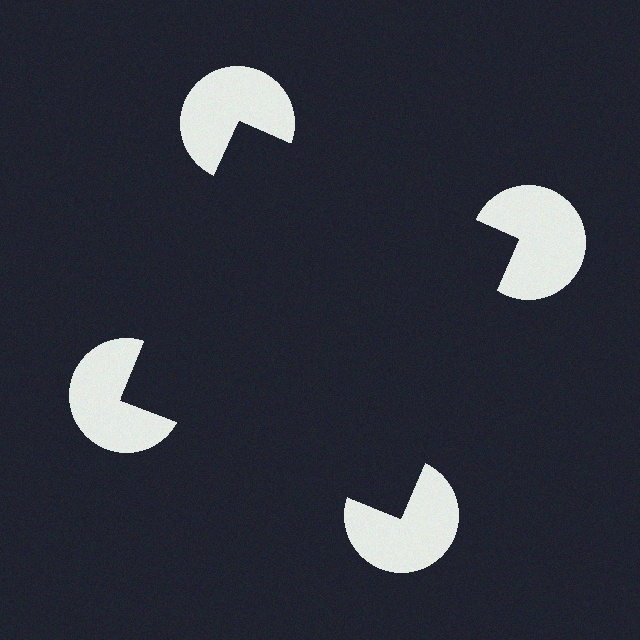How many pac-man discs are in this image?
There are 4 — one at each vertex of the illusory square.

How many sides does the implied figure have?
4 sides.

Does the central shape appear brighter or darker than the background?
It typically appears slightly darker than the background, even though no actual brightness change is drawn.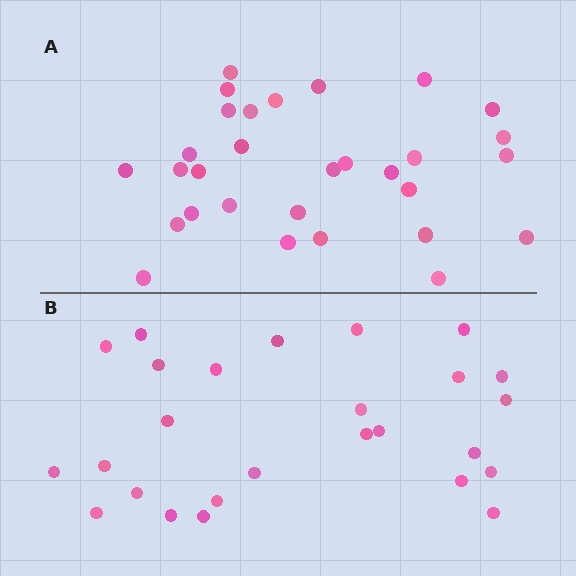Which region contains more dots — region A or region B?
Region A (the top region) has more dots.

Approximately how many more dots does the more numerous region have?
Region A has about 4 more dots than region B.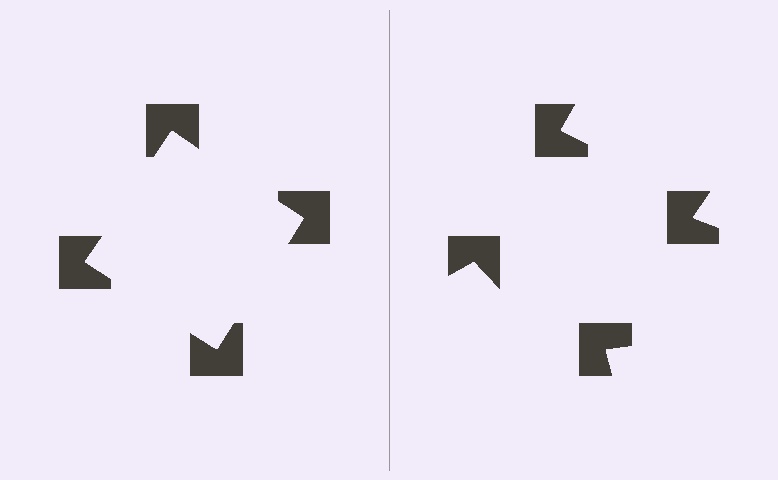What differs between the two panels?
The notched squares are positioned identically on both sides; only the wedge orientations differ. On the left they align to a square; on the right they are misaligned.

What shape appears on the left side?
An illusory square.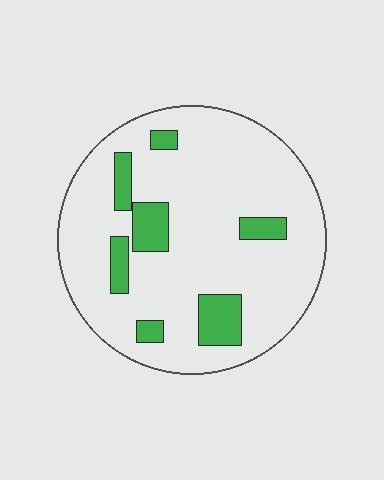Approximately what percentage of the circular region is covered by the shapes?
Approximately 15%.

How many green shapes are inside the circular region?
7.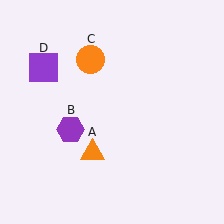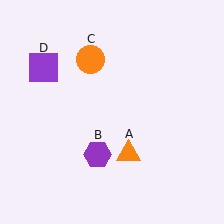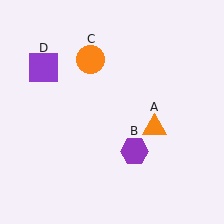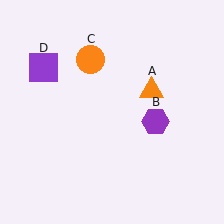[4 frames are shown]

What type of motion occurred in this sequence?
The orange triangle (object A), purple hexagon (object B) rotated counterclockwise around the center of the scene.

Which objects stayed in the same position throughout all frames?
Orange circle (object C) and purple square (object D) remained stationary.